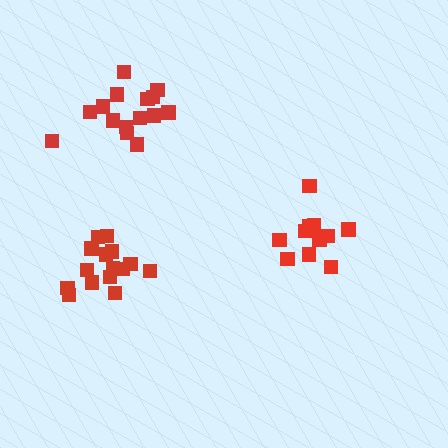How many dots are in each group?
Group 1: 11 dots, Group 2: 15 dots, Group 3: 15 dots (41 total).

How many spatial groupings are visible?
There are 3 spatial groupings.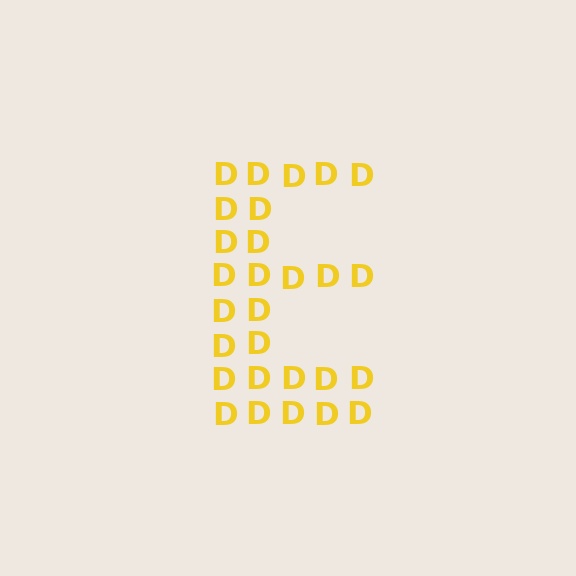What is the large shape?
The large shape is the letter E.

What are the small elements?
The small elements are letter D's.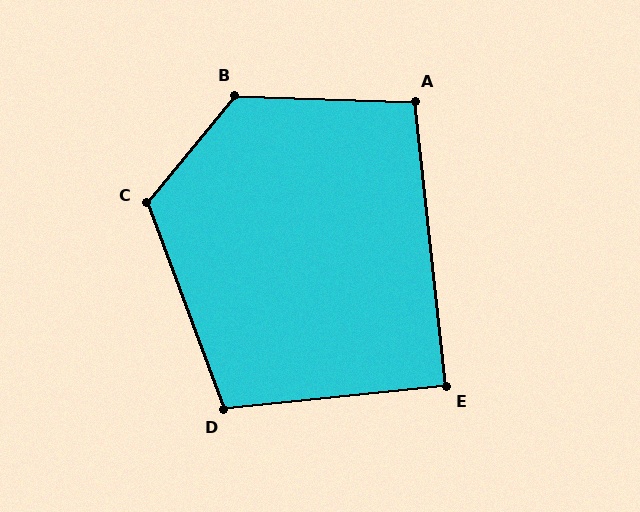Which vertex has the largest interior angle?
B, at approximately 128 degrees.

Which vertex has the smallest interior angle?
E, at approximately 90 degrees.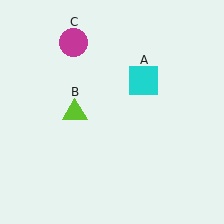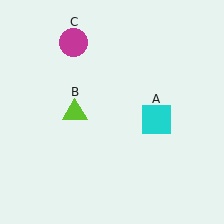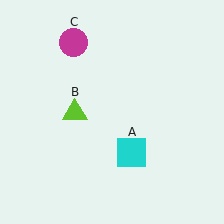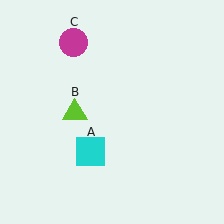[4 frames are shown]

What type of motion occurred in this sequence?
The cyan square (object A) rotated clockwise around the center of the scene.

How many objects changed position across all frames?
1 object changed position: cyan square (object A).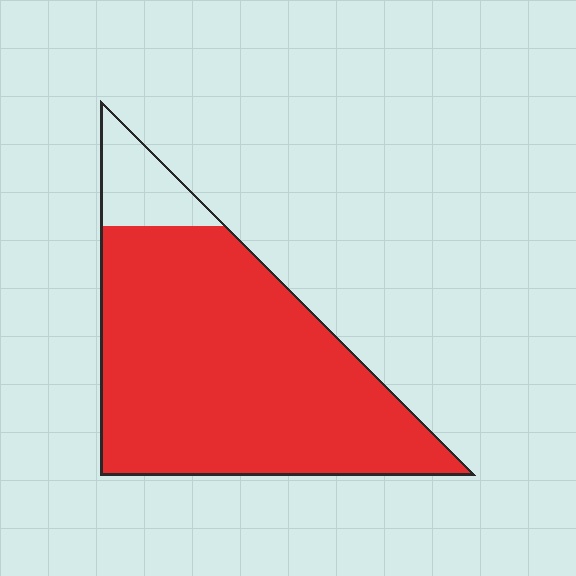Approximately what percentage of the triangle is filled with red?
Approximately 90%.